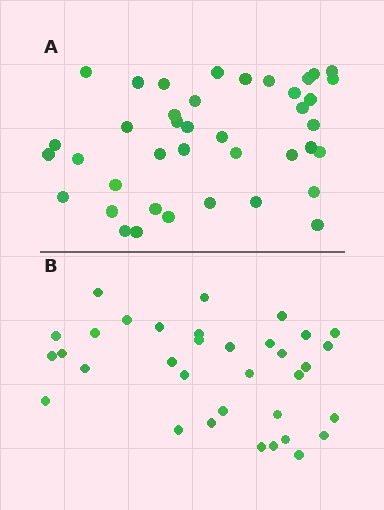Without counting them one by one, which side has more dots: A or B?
Region A (the top region) has more dots.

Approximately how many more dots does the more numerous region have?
Region A has about 6 more dots than region B.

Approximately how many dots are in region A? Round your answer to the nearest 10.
About 40 dots.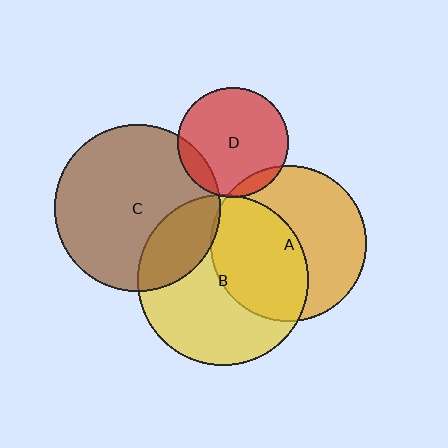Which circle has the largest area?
Circle B (yellow).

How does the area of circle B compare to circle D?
Approximately 2.4 times.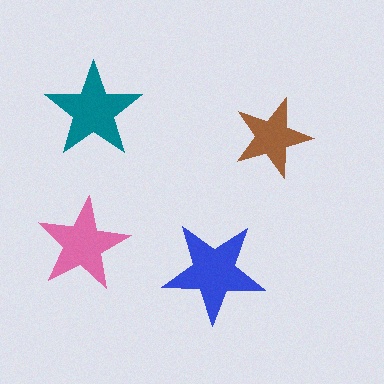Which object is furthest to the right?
The brown star is rightmost.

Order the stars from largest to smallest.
the blue one, the teal one, the pink one, the brown one.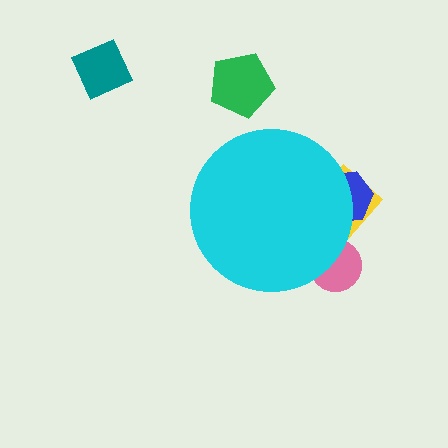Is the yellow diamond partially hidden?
Yes, the yellow diamond is partially hidden behind the cyan circle.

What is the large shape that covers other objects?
A cyan circle.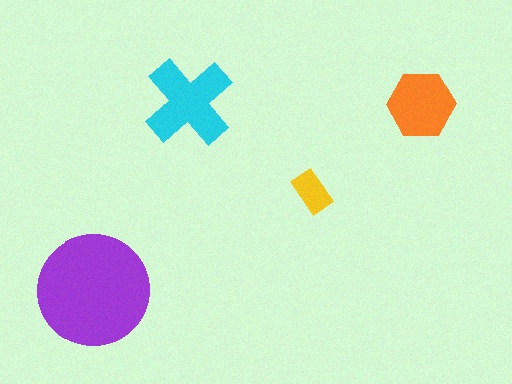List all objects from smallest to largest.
The yellow rectangle, the orange hexagon, the cyan cross, the purple circle.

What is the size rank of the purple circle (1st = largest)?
1st.